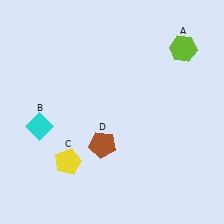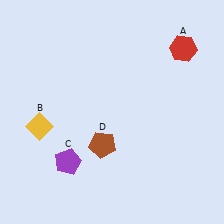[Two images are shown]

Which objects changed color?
A changed from lime to red. B changed from cyan to yellow. C changed from yellow to purple.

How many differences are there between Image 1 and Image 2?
There are 3 differences between the two images.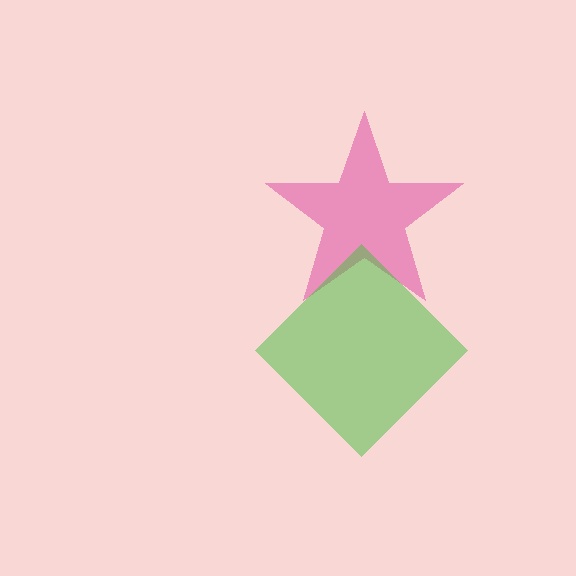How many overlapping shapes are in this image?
There are 2 overlapping shapes in the image.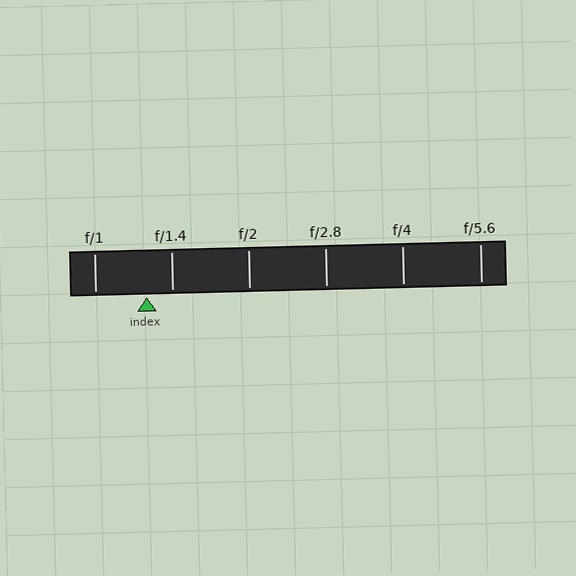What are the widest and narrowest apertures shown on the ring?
The widest aperture shown is f/1 and the narrowest is f/5.6.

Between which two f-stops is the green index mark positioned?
The index mark is between f/1 and f/1.4.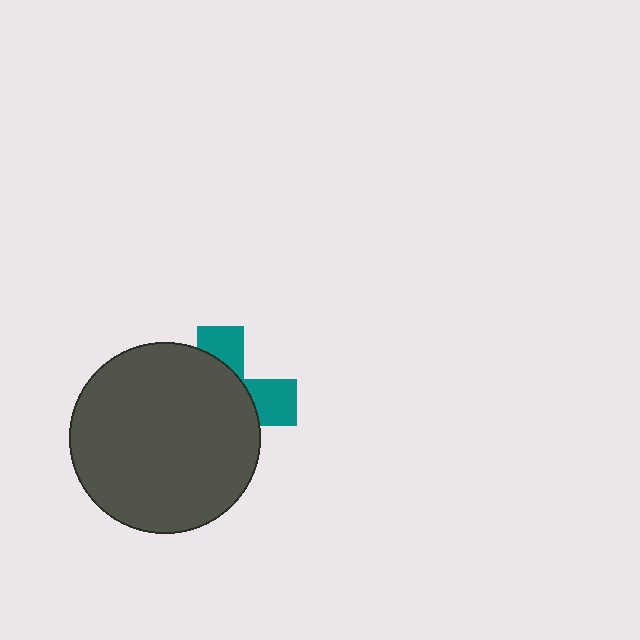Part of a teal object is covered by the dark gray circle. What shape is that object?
It is a cross.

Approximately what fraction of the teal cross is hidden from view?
Roughly 69% of the teal cross is hidden behind the dark gray circle.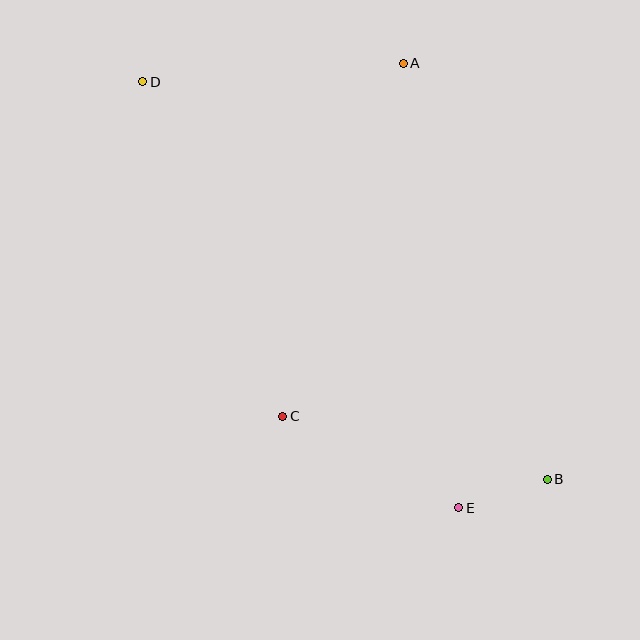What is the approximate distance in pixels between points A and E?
The distance between A and E is approximately 448 pixels.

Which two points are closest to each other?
Points B and E are closest to each other.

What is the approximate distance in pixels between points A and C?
The distance between A and C is approximately 373 pixels.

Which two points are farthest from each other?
Points B and D are farthest from each other.